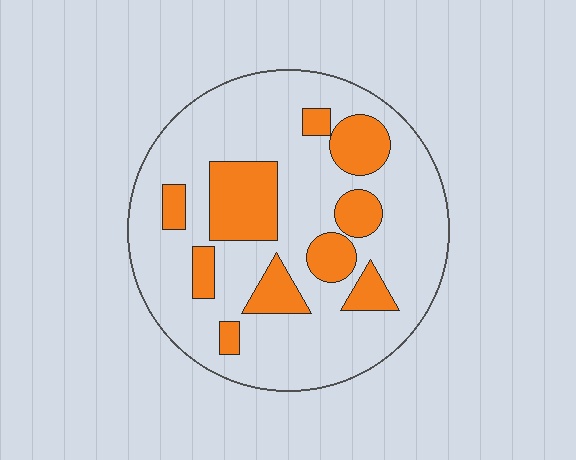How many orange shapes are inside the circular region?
10.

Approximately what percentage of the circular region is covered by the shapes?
Approximately 25%.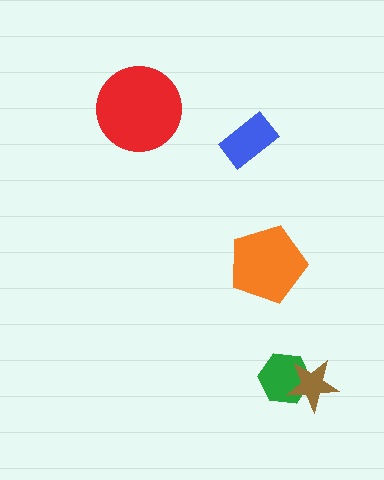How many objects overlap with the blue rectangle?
0 objects overlap with the blue rectangle.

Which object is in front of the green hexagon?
The brown star is in front of the green hexagon.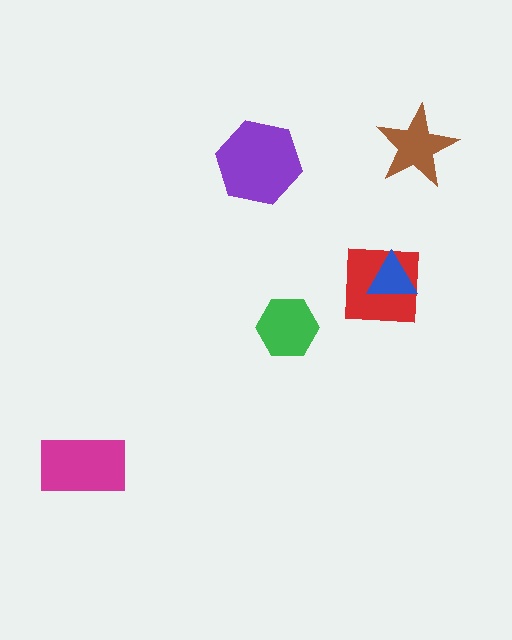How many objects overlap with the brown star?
0 objects overlap with the brown star.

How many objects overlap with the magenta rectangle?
0 objects overlap with the magenta rectangle.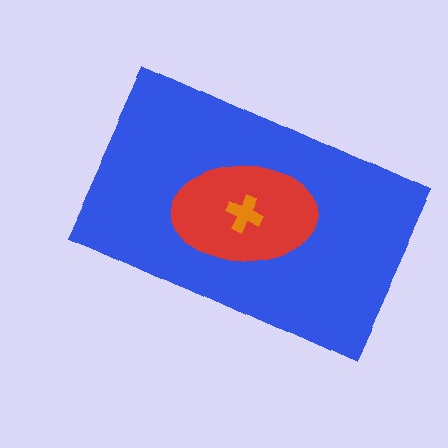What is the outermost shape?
The blue rectangle.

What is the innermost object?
The orange cross.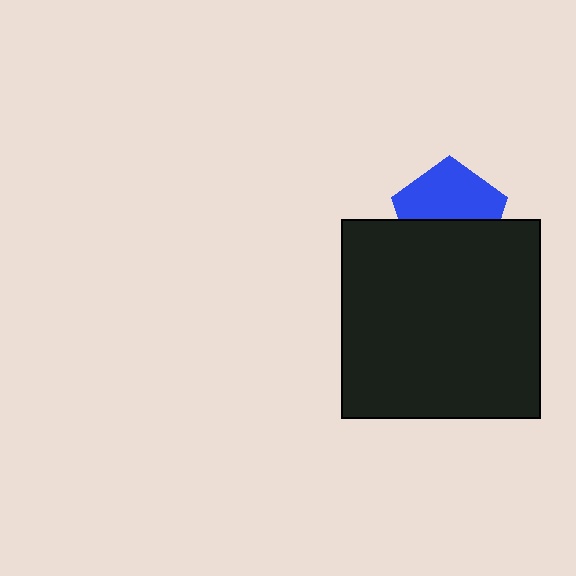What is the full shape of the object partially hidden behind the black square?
The partially hidden object is a blue pentagon.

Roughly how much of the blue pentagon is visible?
About half of it is visible (roughly 55%).